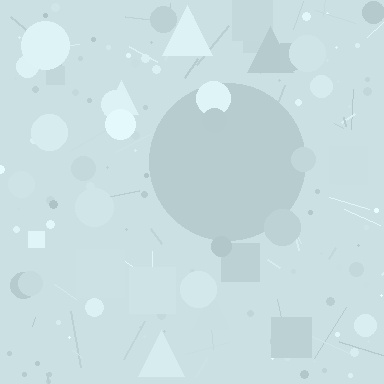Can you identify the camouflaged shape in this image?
The camouflaged shape is a circle.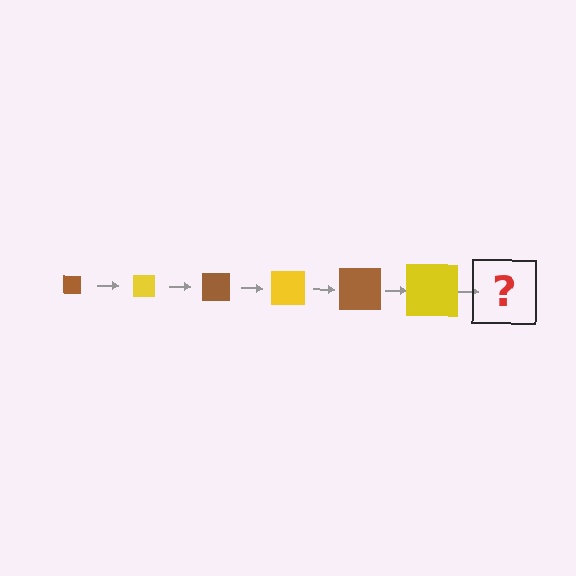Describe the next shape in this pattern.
It should be a brown square, larger than the previous one.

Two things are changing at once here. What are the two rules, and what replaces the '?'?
The two rules are that the square grows larger each step and the color cycles through brown and yellow. The '?' should be a brown square, larger than the previous one.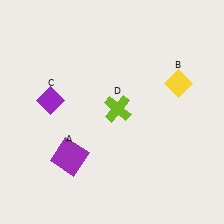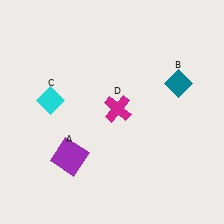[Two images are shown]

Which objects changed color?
B changed from yellow to teal. C changed from purple to cyan. D changed from lime to magenta.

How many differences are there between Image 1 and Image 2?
There are 3 differences between the two images.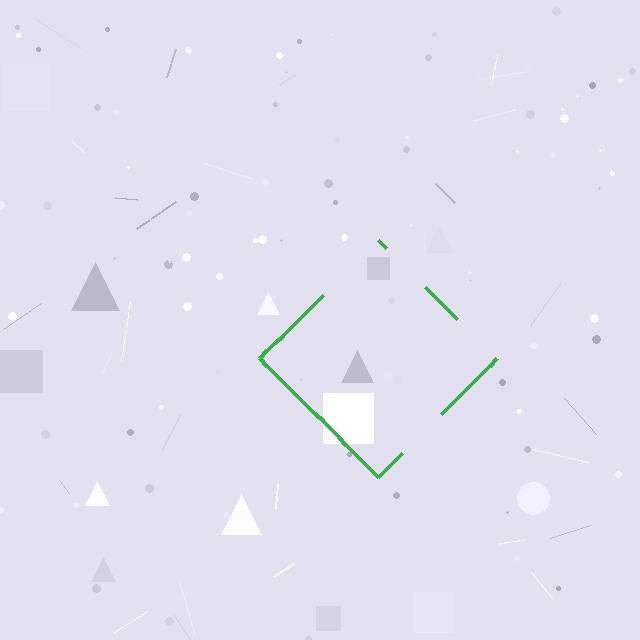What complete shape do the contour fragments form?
The contour fragments form a diamond.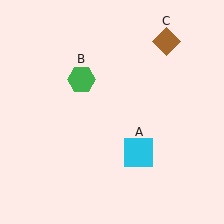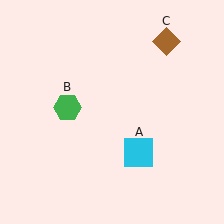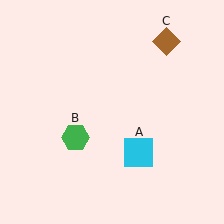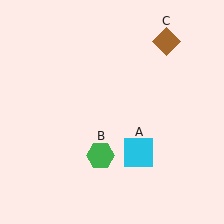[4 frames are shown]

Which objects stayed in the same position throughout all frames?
Cyan square (object A) and brown diamond (object C) remained stationary.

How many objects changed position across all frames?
1 object changed position: green hexagon (object B).